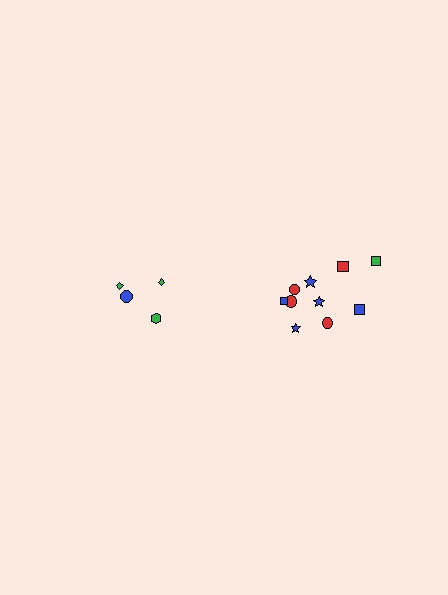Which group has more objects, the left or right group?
The right group.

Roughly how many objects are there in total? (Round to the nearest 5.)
Roughly 15 objects in total.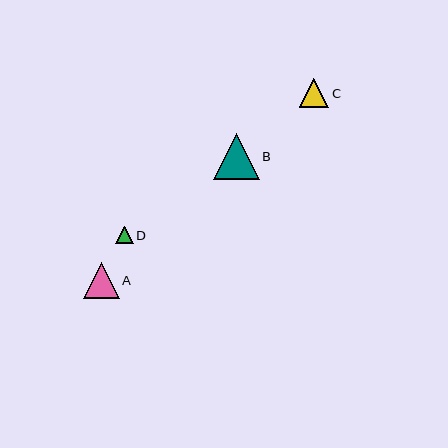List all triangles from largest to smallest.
From largest to smallest: B, A, C, D.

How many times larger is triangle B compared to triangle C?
Triangle B is approximately 1.6 times the size of triangle C.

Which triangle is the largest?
Triangle B is the largest with a size of approximately 46 pixels.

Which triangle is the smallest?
Triangle D is the smallest with a size of approximately 17 pixels.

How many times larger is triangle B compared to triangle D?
Triangle B is approximately 2.6 times the size of triangle D.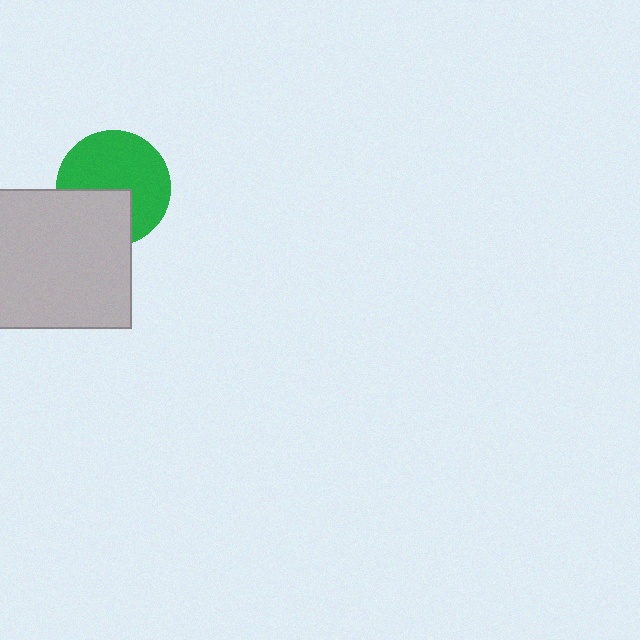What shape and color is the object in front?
The object in front is a light gray square.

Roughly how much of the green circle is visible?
Most of it is visible (roughly 66%).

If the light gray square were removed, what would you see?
You would see the complete green circle.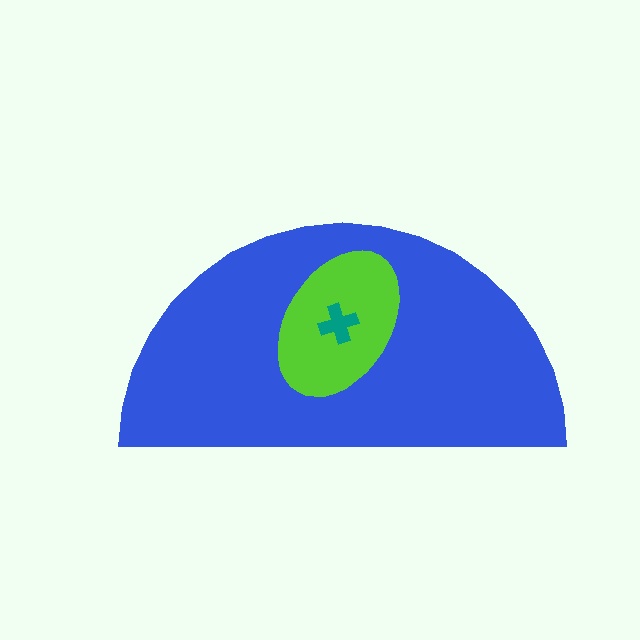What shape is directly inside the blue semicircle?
The lime ellipse.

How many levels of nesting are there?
3.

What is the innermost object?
The teal cross.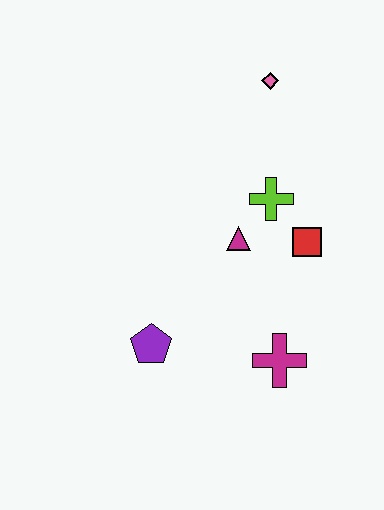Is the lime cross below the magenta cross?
No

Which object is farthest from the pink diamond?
The purple pentagon is farthest from the pink diamond.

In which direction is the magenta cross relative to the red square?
The magenta cross is below the red square.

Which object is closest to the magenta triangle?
The lime cross is closest to the magenta triangle.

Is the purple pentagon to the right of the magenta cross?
No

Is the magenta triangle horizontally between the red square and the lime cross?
No